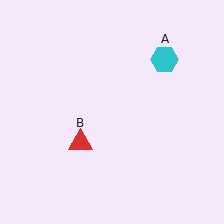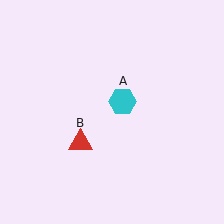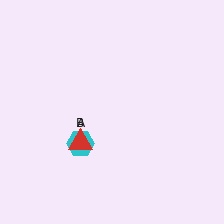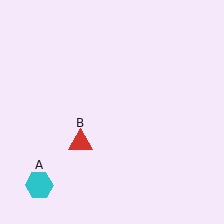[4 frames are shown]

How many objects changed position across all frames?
1 object changed position: cyan hexagon (object A).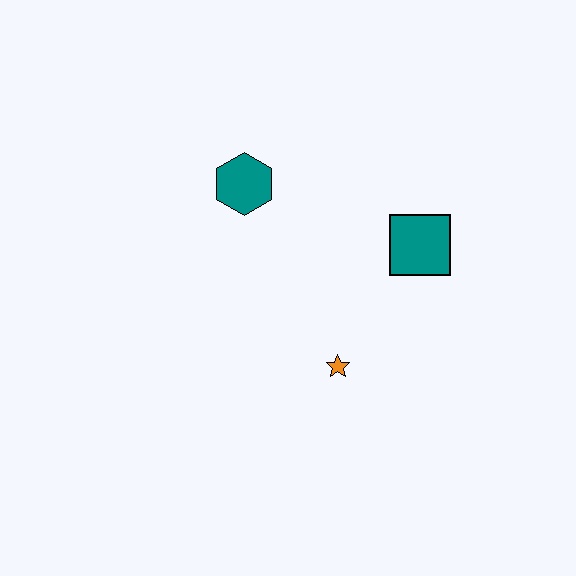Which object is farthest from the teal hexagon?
The orange star is farthest from the teal hexagon.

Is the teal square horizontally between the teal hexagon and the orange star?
No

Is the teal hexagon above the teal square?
Yes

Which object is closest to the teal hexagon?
The teal square is closest to the teal hexagon.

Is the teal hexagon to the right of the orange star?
No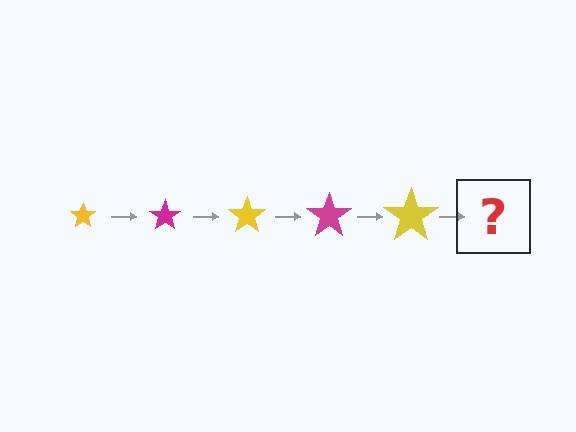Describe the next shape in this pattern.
It should be a magenta star, larger than the previous one.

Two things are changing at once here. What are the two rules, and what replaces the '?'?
The two rules are that the star grows larger each step and the color cycles through yellow and magenta. The '?' should be a magenta star, larger than the previous one.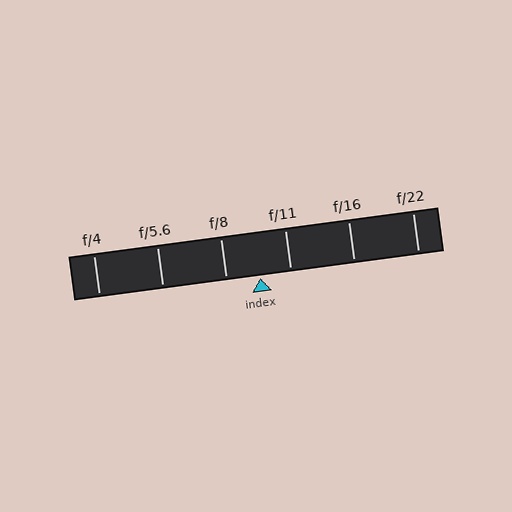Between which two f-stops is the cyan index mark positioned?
The index mark is between f/8 and f/11.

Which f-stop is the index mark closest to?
The index mark is closest to f/11.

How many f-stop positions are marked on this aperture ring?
There are 6 f-stop positions marked.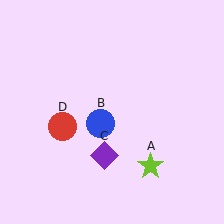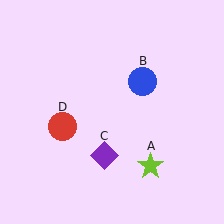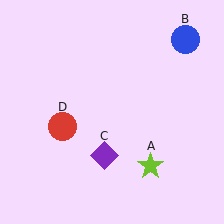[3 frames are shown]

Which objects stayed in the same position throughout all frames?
Lime star (object A) and purple diamond (object C) and red circle (object D) remained stationary.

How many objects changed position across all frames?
1 object changed position: blue circle (object B).